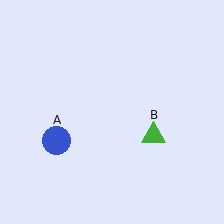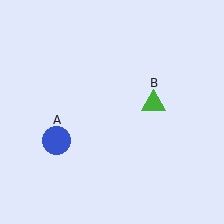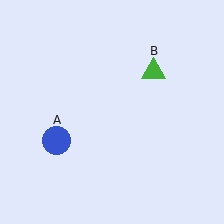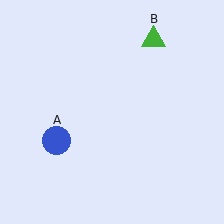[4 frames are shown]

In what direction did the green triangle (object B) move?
The green triangle (object B) moved up.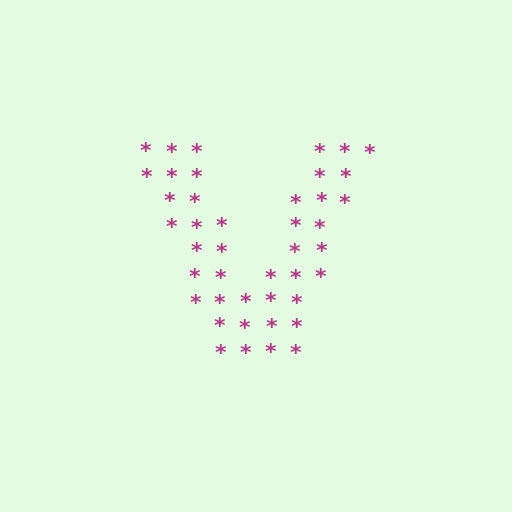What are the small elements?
The small elements are asterisks.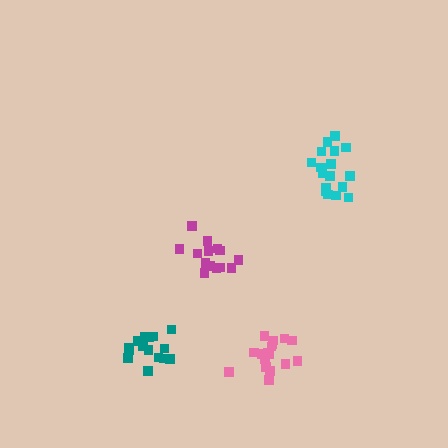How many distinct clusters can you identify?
There are 4 distinct clusters.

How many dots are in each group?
Group 1: 14 dots, Group 2: 15 dots, Group 3: 17 dots, Group 4: 17 dots (63 total).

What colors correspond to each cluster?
The clusters are colored: magenta, teal, cyan, pink.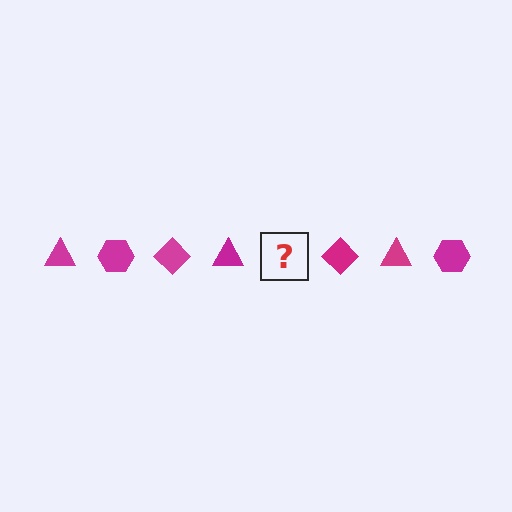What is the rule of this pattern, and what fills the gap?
The rule is that the pattern cycles through triangle, hexagon, diamond shapes in magenta. The gap should be filled with a magenta hexagon.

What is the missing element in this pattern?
The missing element is a magenta hexagon.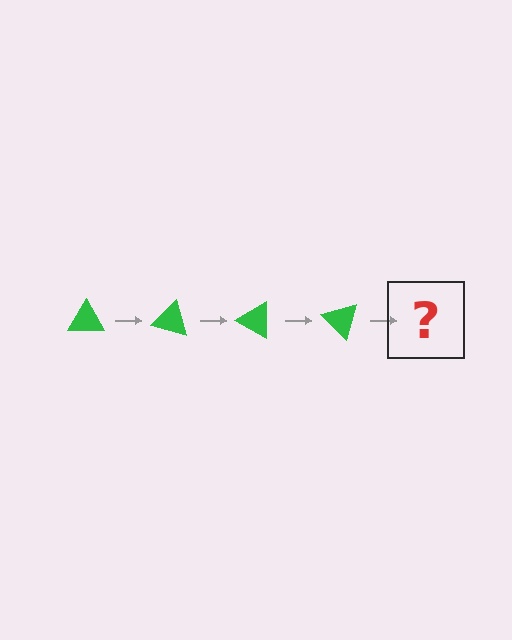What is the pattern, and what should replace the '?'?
The pattern is that the triangle rotates 15 degrees each step. The '?' should be a green triangle rotated 60 degrees.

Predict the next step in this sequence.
The next step is a green triangle rotated 60 degrees.